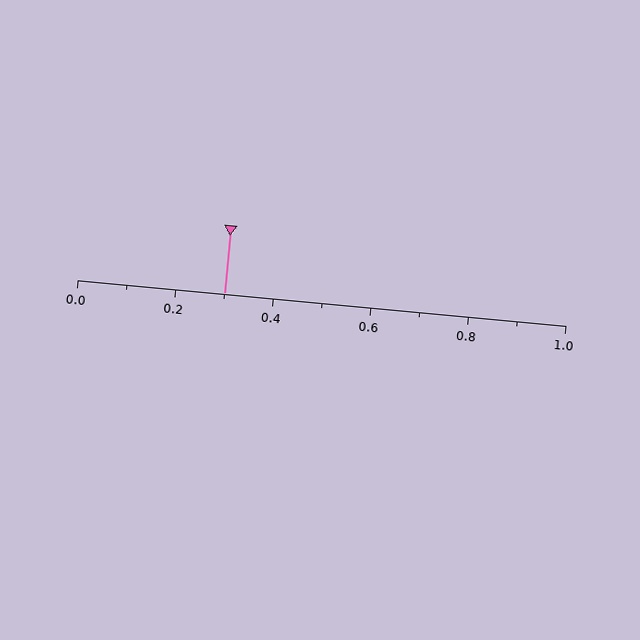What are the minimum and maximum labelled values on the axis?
The axis runs from 0.0 to 1.0.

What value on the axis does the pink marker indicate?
The marker indicates approximately 0.3.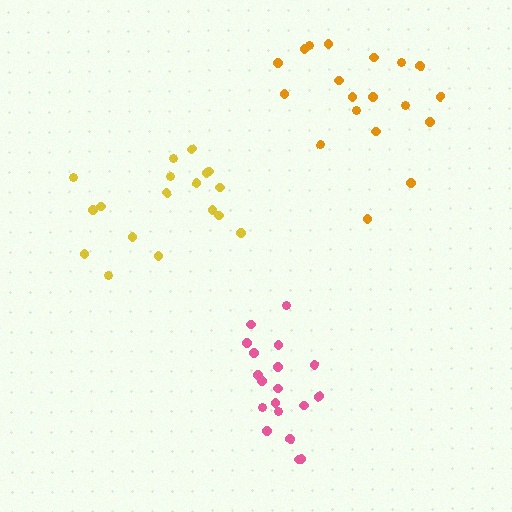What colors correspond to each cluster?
The clusters are colored: yellow, orange, pink.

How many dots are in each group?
Group 1: 18 dots, Group 2: 19 dots, Group 3: 19 dots (56 total).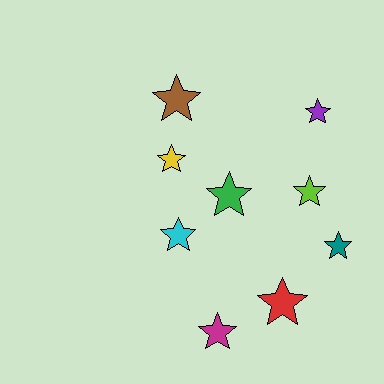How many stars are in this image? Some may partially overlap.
There are 9 stars.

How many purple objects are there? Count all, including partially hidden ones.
There is 1 purple object.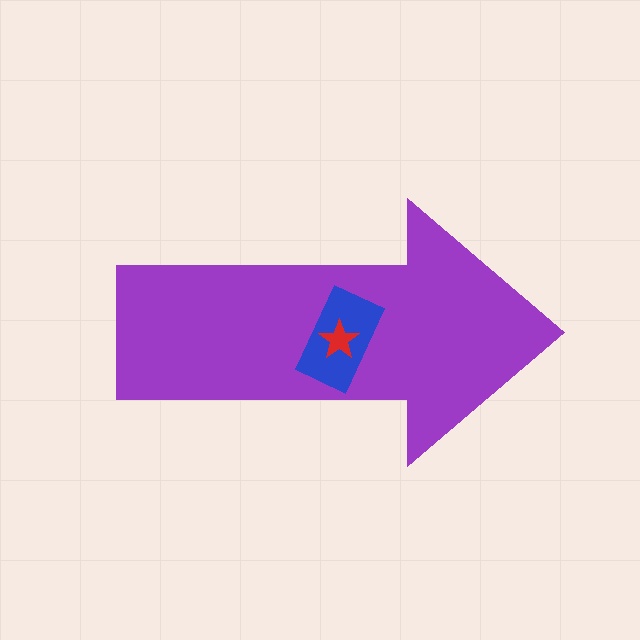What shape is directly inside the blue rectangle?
The red star.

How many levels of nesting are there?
3.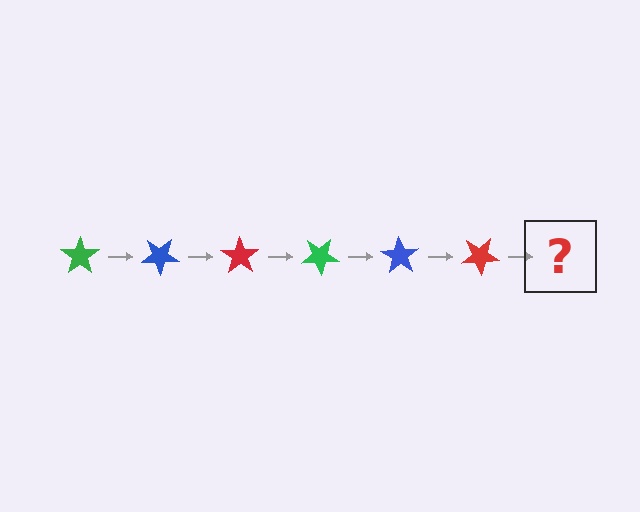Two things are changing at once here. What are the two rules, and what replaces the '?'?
The two rules are that it rotates 35 degrees each step and the color cycles through green, blue, and red. The '?' should be a green star, rotated 210 degrees from the start.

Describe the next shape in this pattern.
It should be a green star, rotated 210 degrees from the start.